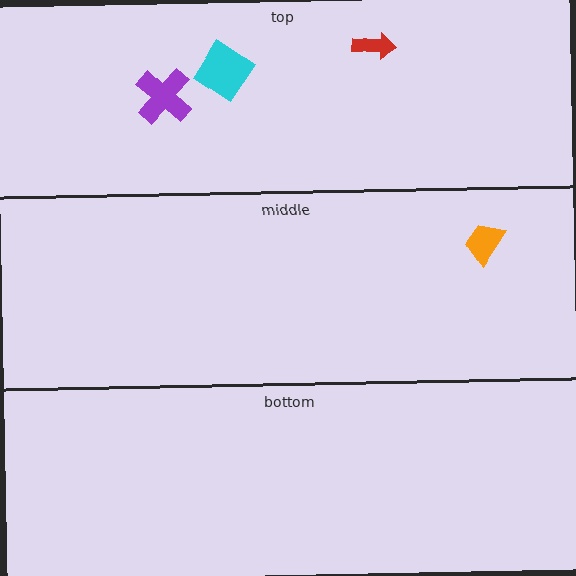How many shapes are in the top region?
3.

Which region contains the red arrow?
The top region.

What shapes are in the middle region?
The orange trapezoid.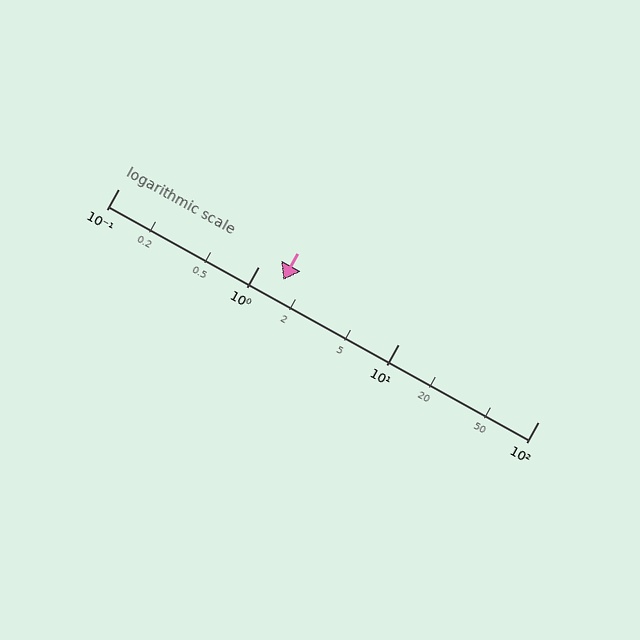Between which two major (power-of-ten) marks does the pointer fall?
The pointer is between 1 and 10.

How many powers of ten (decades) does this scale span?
The scale spans 3 decades, from 0.1 to 100.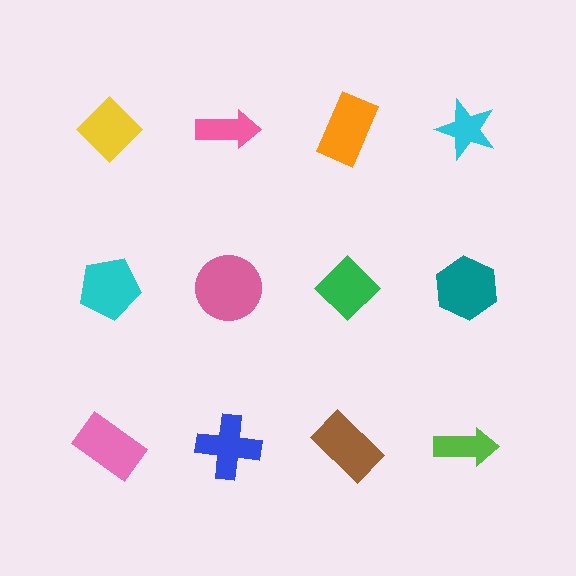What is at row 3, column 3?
A brown rectangle.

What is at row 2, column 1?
A cyan pentagon.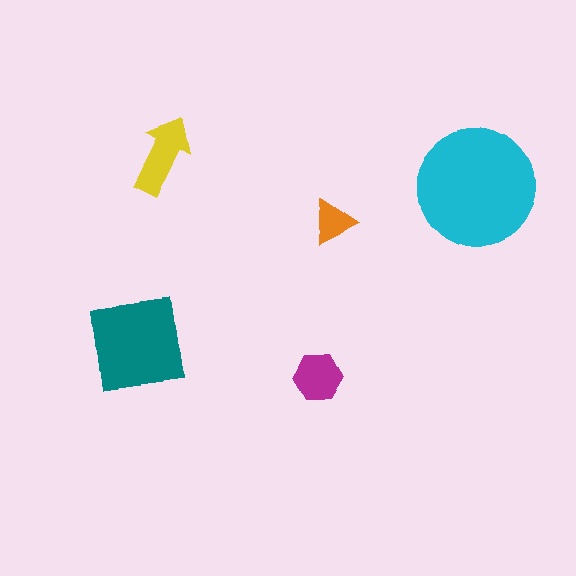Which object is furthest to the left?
The teal square is leftmost.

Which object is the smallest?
The orange triangle.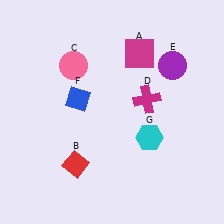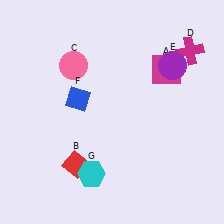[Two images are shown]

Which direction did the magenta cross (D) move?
The magenta cross (D) moved up.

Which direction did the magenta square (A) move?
The magenta square (A) moved right.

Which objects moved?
The objects that moved are: the magenta square (A), the magenta cross (D), the cyan hexagon (G).